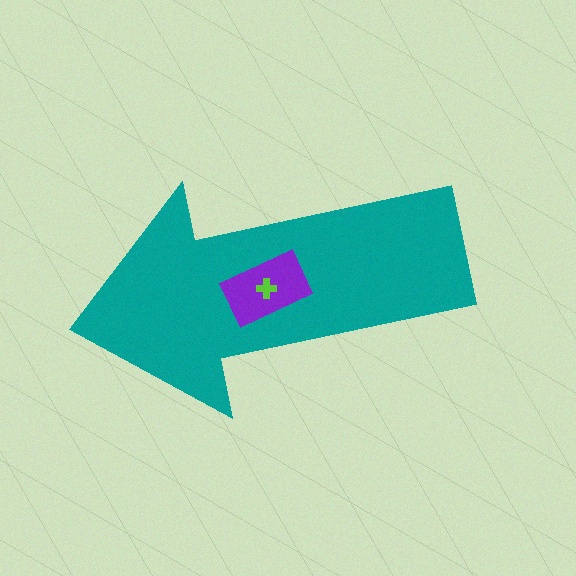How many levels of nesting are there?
3.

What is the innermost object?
The lime cross.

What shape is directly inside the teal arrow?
The purple rectangle.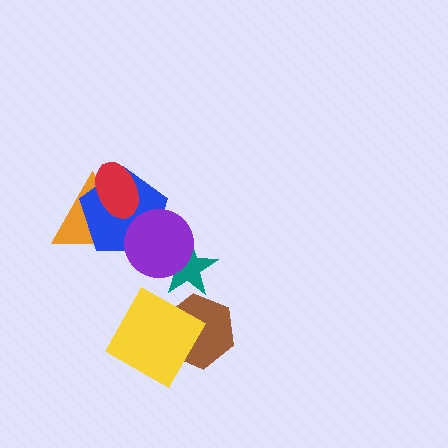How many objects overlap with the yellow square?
1 object overlaps with the yellow square.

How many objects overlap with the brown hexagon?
1 object overlaps with the brown hexagon.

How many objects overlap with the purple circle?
3 objects overlap with the purple circle.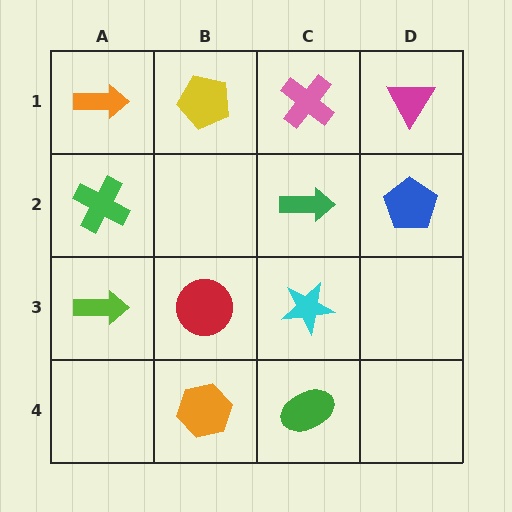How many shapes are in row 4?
2 shapes.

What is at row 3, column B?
A red circle.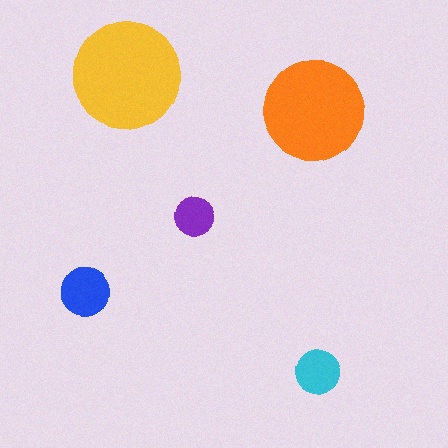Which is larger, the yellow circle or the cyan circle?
The yellow one.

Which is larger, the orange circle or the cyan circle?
The orange one.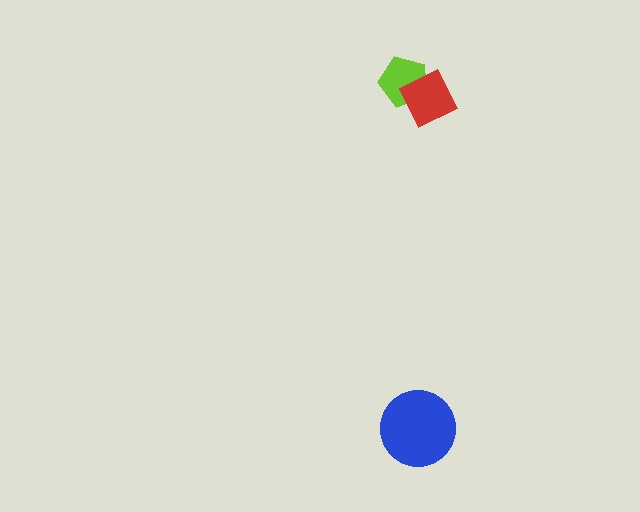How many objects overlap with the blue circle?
0 objects overlap with the blue circle.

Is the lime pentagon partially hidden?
Yes, it is partially covered by another shape.